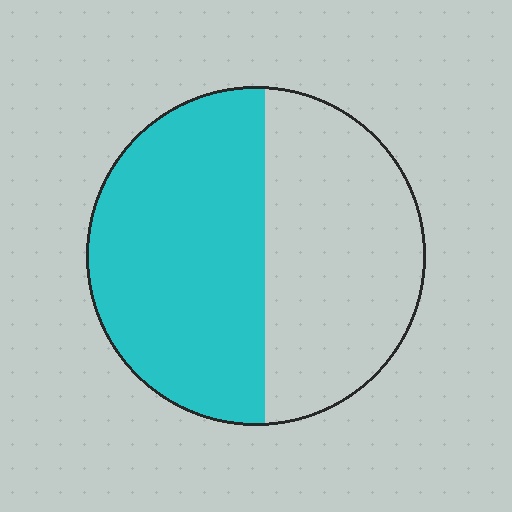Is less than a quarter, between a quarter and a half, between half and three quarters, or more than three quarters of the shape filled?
Between half and three quarters.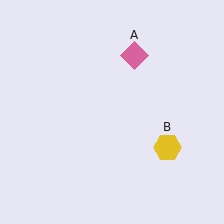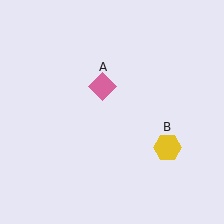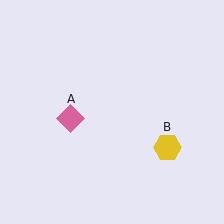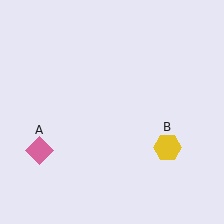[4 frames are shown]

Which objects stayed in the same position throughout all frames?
Yellow hexagon (object B) remained stationary.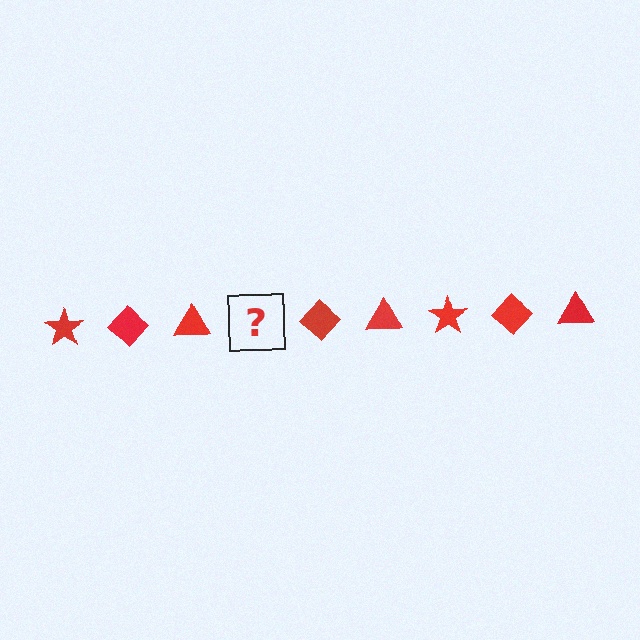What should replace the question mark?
The question mark should be replaced with a red star.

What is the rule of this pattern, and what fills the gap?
The rule is that the pattern cycles through star, diamond, triangle shapes in red. The gap should be filled with a red star.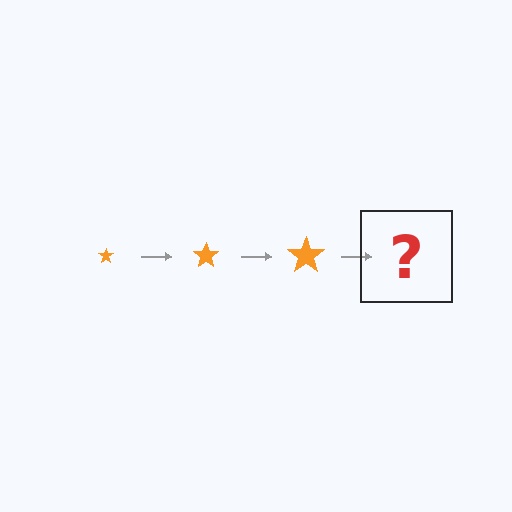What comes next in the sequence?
The next element should be an orange star, larger than the previous one.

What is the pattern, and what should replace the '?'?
The pattern is that the star gets progressively larger each step. The '?' should be an orange star, larger than the previous one.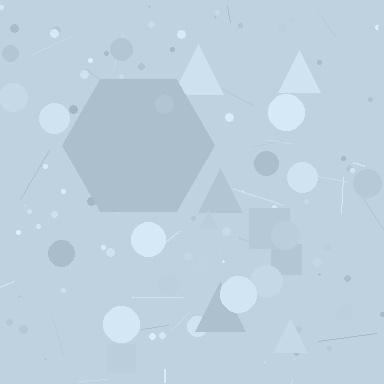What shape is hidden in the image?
A hexagon is hidden in the image.